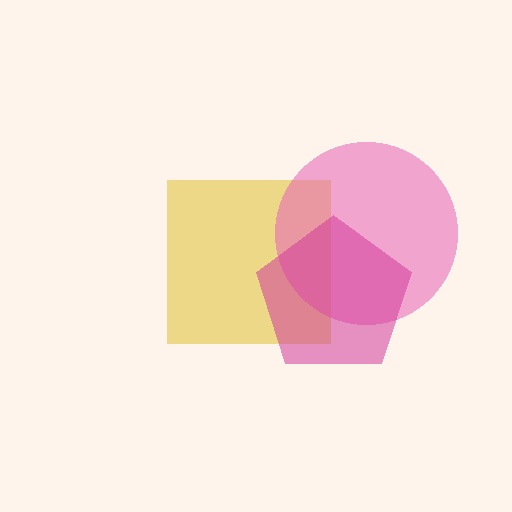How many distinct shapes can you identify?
There are 3 distinct shapes: a yellow square, a pink circle, a magenta pentagon.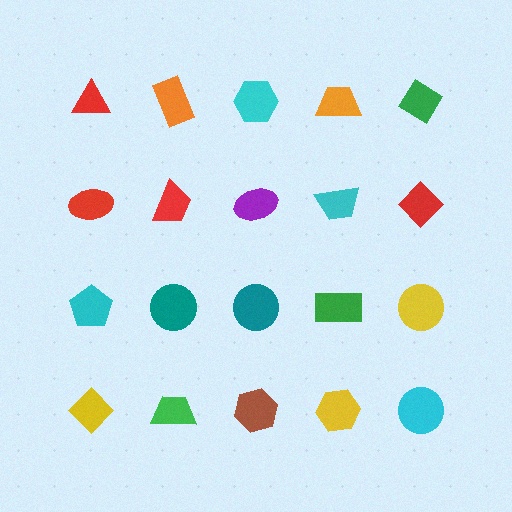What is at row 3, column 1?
A cyan pentagon.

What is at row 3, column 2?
A teal circle.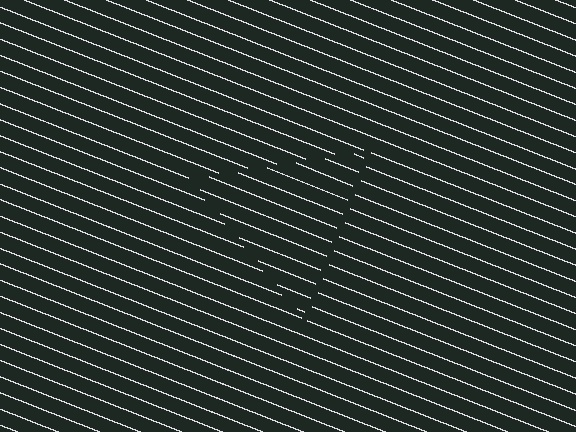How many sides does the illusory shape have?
3 sides — the line-ends trace a triangle.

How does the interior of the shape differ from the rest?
The interior of the shape contains the same grating, shifted by half a period — the contour is defined by the phase discontinuity where line-ends from the inner and outer gratings abut.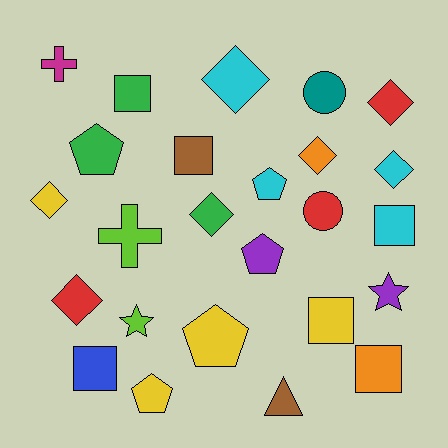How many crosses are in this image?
There are 2 crosses.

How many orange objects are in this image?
There are 2 orange objects.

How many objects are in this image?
There are 25 objects.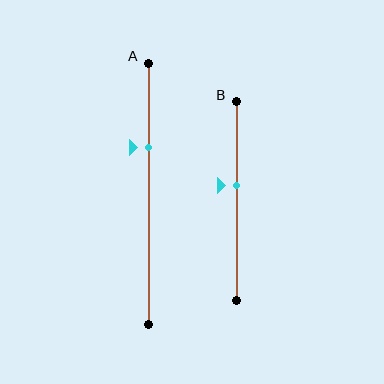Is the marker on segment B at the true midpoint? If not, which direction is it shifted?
No, the marker on segment B is shifted upward by about 8% of the segment length.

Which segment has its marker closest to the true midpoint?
Segment B has its marker closest to the true midpoint.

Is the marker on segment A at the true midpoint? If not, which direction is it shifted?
No, the marker on segment A is shifted upward by about 17% of the segment length.